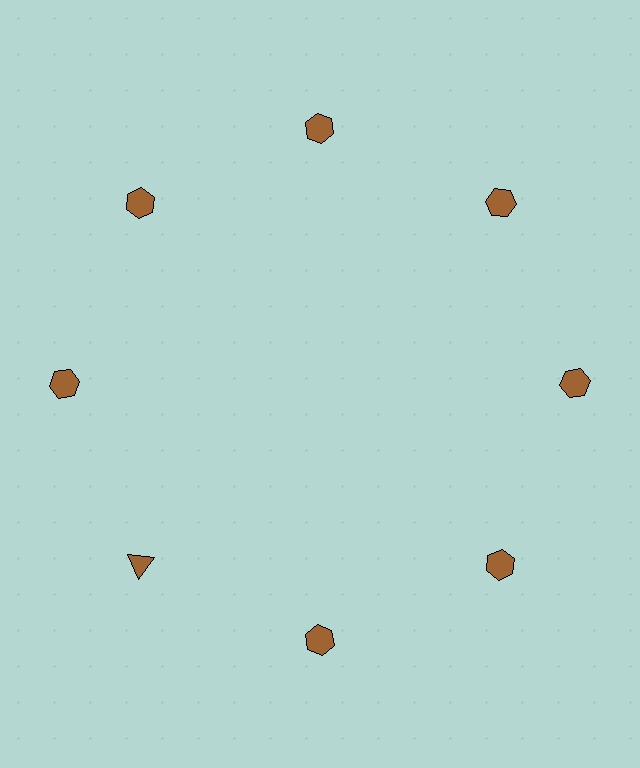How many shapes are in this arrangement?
There are 8 shapes arranged in a ring pattern.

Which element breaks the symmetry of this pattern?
The brown triangle at roughly the 8 o'clock position breaks the symmetry. All other shapes are brown hexagons.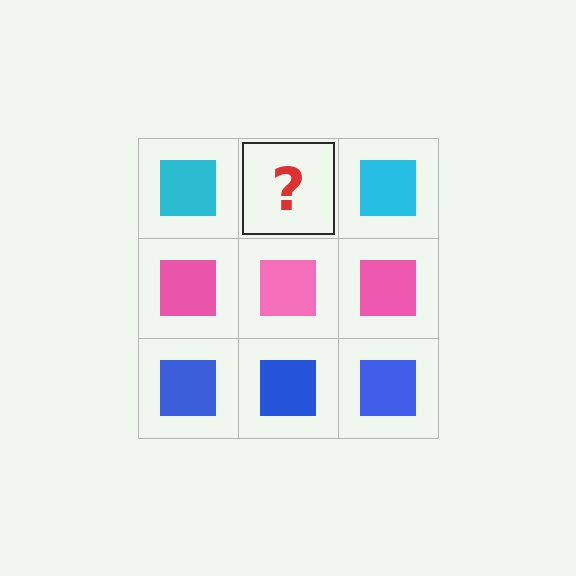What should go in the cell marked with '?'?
The missing cell should contain a cyan square.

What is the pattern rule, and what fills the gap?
The rule is that each row has a consistent color. The gap should be filled with a cyan square.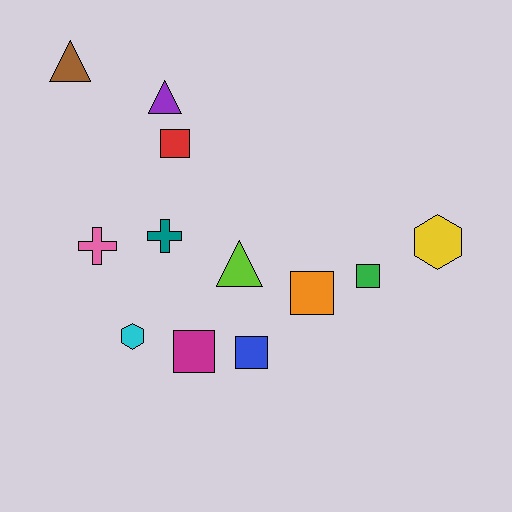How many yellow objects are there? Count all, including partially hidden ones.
There is 1 yellow object.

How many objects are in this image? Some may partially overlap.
There are 12 objects.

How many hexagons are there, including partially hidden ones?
There are 2 hexagons.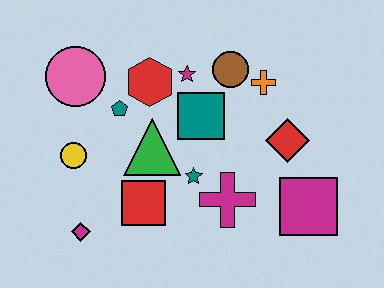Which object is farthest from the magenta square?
The pink circle is farthest from the magenta square.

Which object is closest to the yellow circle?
The teal pentagon is closest to the yellow circle.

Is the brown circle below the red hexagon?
No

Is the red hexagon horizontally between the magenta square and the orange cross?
No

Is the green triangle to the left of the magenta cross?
Yes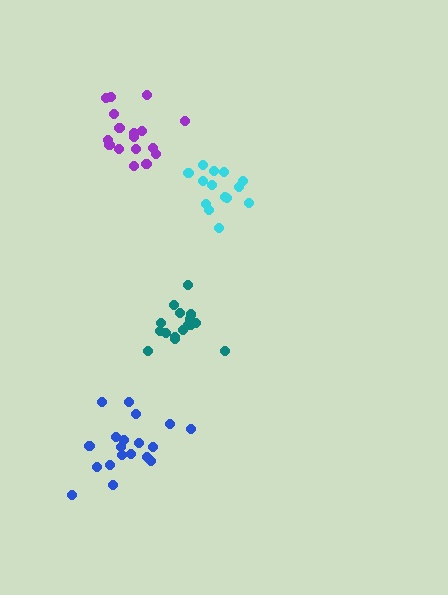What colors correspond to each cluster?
The clusters are colored: cyan, blue, purple, teal.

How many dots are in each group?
Group 1: 14 dots, Group 2: 19 dots, Group 3: 17 dots, Group 4: 16 dots (66 total).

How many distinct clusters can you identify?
There are 4 distinct clusters.